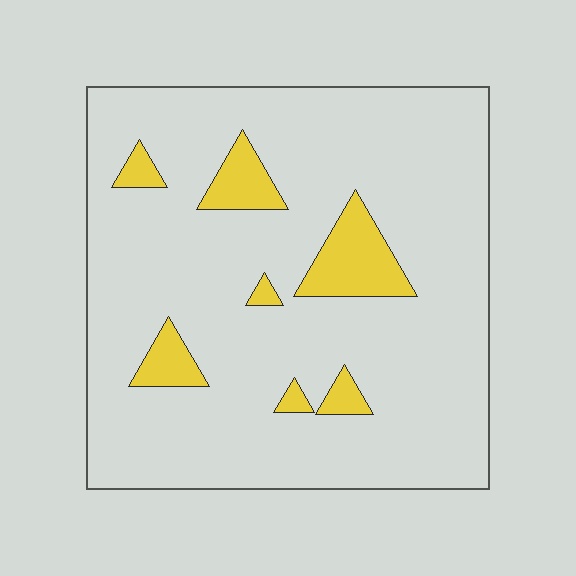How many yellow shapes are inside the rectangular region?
7.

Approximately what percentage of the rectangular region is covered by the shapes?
Approximately 10%.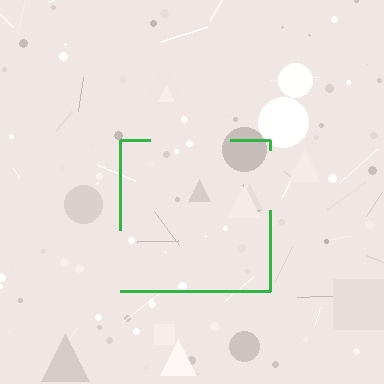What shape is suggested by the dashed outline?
The dashed outline suggests a square.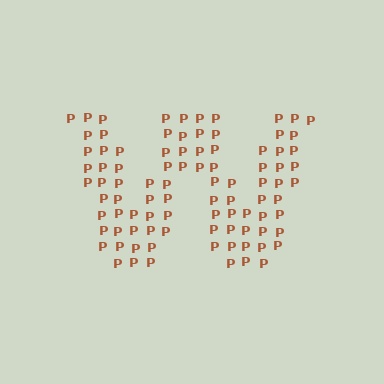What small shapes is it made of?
It is made of small letter P's.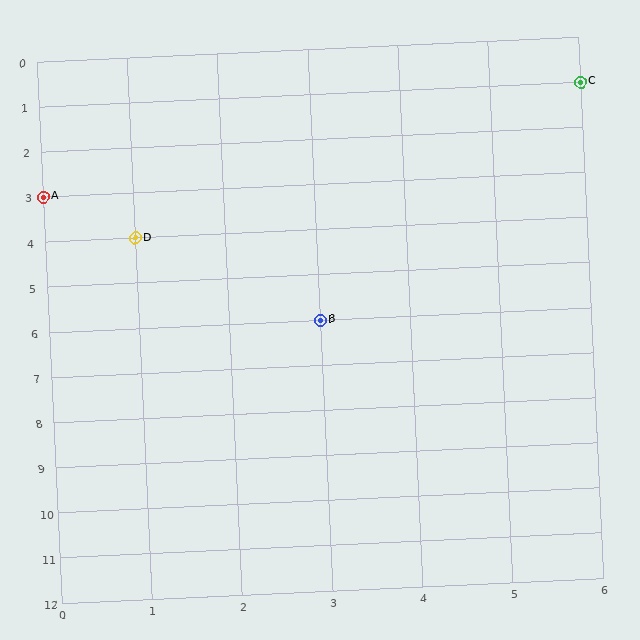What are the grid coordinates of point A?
Point A is at grid coordinates (0, 3).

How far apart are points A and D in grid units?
Points A and D are 1 column and 1 row apart (about 1.4 grid units diagonally).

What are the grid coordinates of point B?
Point B is at grid coordinates (3, 6).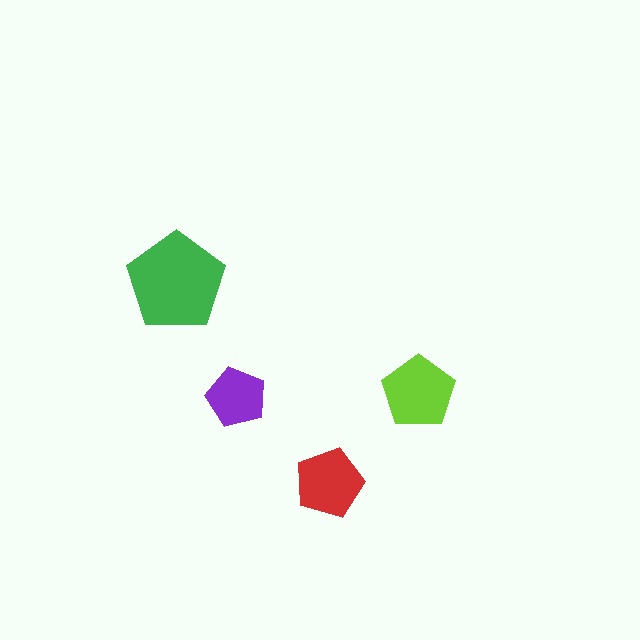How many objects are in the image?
There are 4 objects in the image.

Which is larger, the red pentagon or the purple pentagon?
The red one.